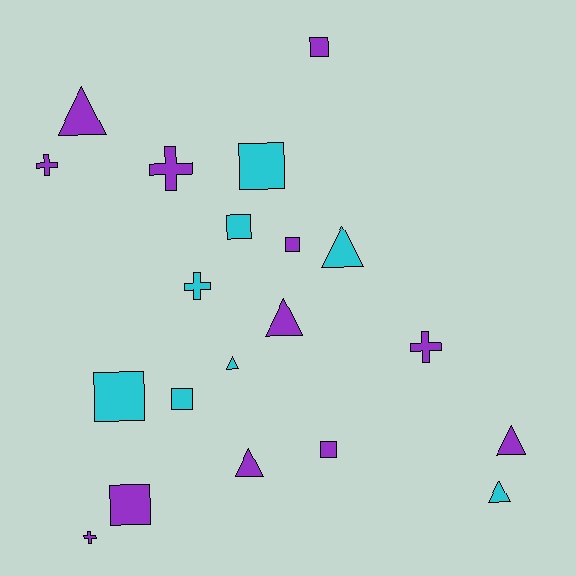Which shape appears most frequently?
Square, with 8 objects.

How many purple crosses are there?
There are 4 purple crosses.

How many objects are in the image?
There are 20 objects.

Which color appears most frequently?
Purple, with 12 objects.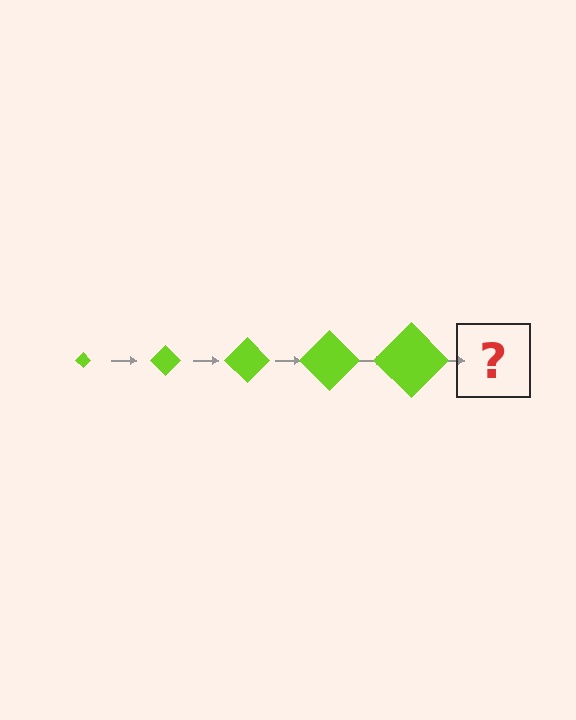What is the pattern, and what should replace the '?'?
The pattern is that the diamond gets progressively larger each step. The '?' should be a lime diamond, larger than the previous one.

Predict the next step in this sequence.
The next step is a lime diamond, larger than the previous one.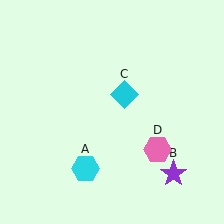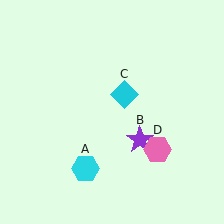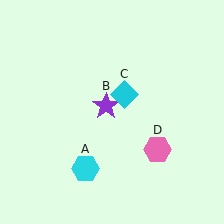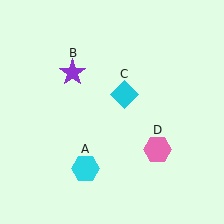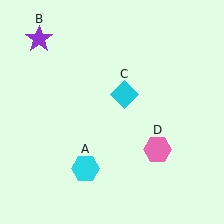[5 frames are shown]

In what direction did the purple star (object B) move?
The purple star (object B) moved up and to the left.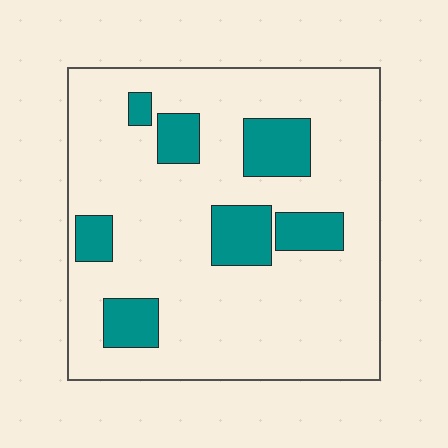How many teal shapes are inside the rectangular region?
7.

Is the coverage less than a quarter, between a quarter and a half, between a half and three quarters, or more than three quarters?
Less than a quarter.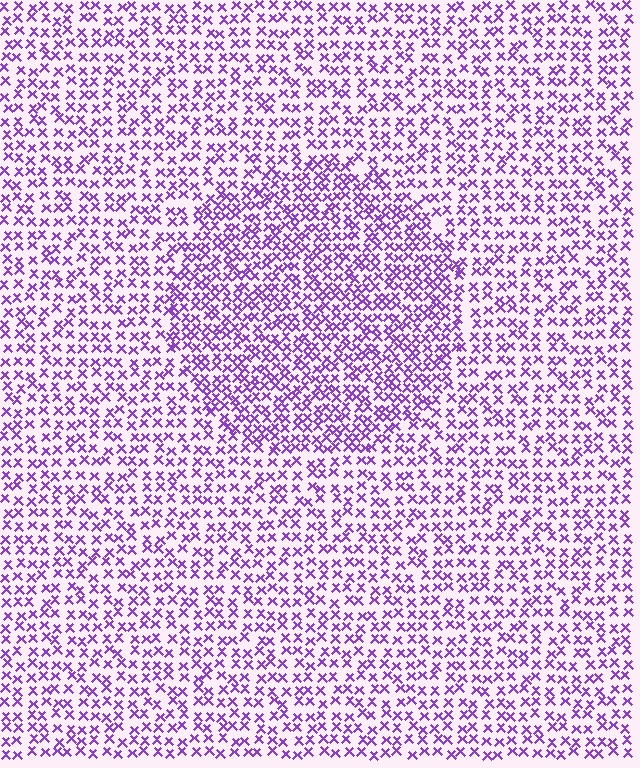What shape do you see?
I see a circle.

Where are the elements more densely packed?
The elements are more densely packed inside the circle boundary.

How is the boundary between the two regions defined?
The boundary is defined by a change in element density (approximately 1.6x ratio). All elements are the same color, size, and shape.